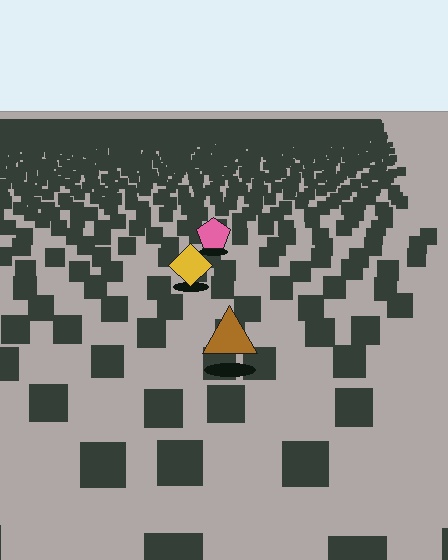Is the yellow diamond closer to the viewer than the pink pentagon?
Yes. The yellow diamond is closer — you can tell from the texture gradient: the ground texture is coarser near it.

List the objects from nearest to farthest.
From nearest to farthest: the brown triangle, the yellow diamond, the pink pentagon.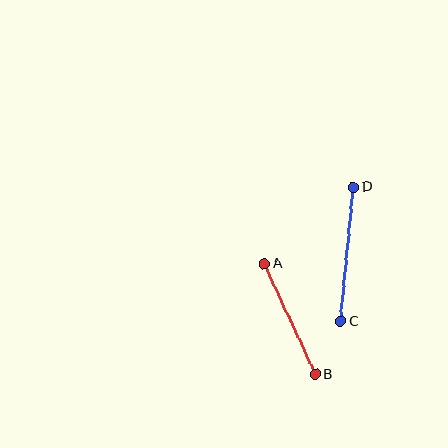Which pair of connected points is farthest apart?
Points C and D are farthest apart.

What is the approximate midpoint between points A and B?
The midpoint is at approximately (290, 319) pixels.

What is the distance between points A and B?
The distance is approximately 122 pixels.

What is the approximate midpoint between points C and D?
The midpoint is at approximately (347, 254) pixels.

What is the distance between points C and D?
The distance is approximately 134 pixels.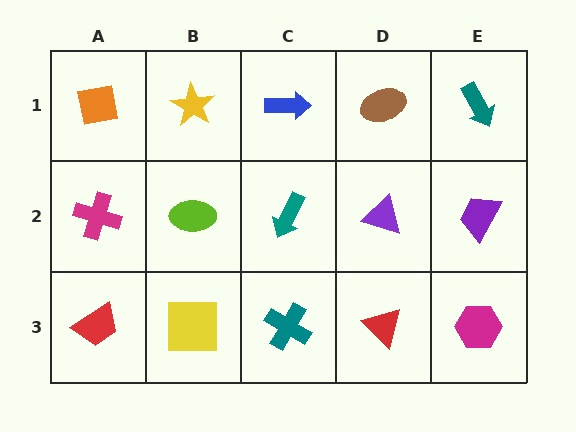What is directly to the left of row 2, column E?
A purple triangle.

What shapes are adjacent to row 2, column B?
A yellow star (row 1, column B), a yellow square (row 3, column B), a magenta cross (row 2, column A), a teal arrow (row 2, column C).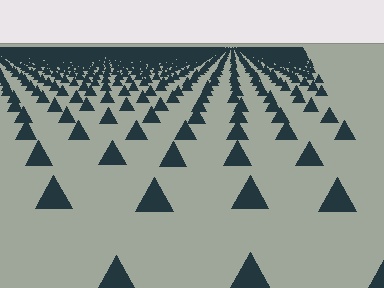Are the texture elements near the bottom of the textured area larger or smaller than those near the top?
Larger. Near the bottom, elements are closer to the viewer and appear at a bigger on-screen size.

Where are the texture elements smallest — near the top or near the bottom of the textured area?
Near the top.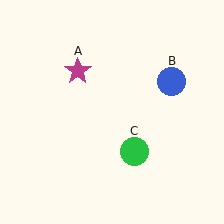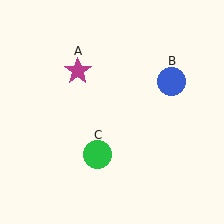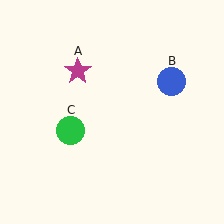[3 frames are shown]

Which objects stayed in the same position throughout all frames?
Magenta star (object A) and blue circle (object B) remained stationary.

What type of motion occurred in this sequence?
The green circle (object C) rotated clockwise around the center of the scene.